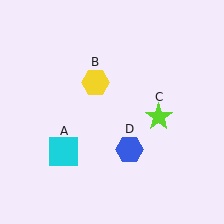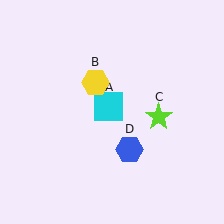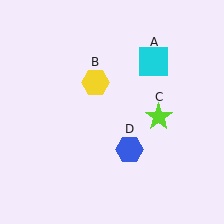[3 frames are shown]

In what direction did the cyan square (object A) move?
The cyan square (object A) moved up and to the right.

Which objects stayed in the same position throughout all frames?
Yellow hexagon (object B) and lime star (object C) and blue hexagon (object D) remained stationary.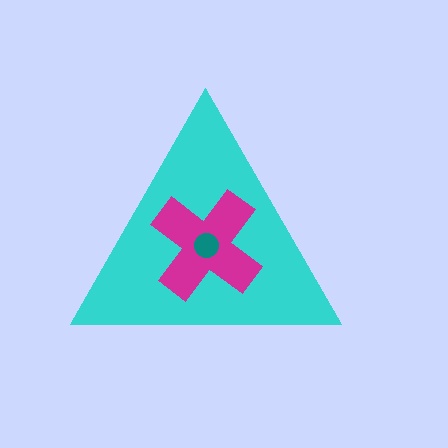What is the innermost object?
The teal circle.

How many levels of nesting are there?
3.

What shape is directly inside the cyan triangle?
The magenta cross.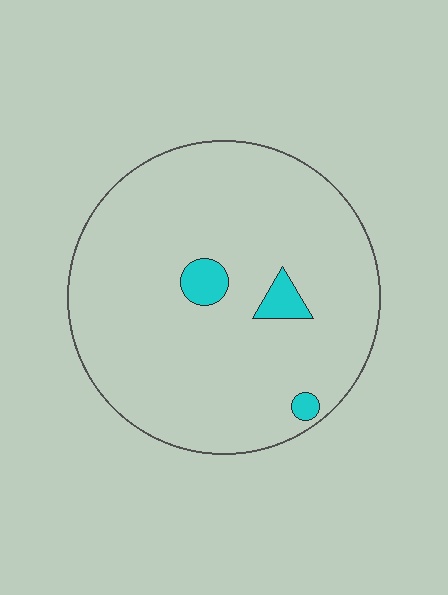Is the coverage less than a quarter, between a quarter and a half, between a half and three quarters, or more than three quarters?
Less than a quarter.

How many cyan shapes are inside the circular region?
3.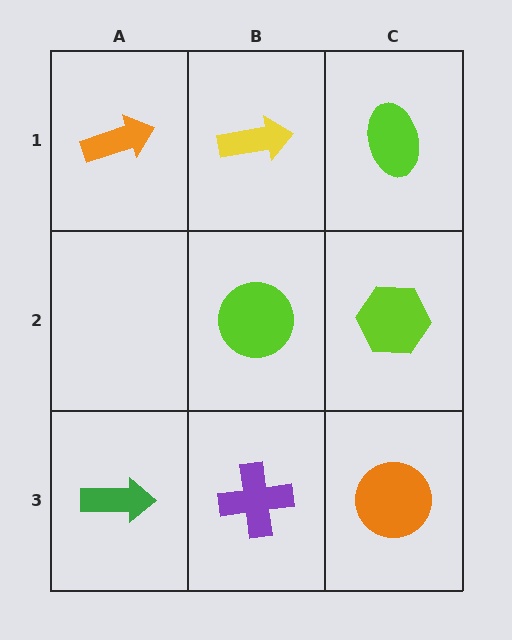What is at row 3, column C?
An orange circle.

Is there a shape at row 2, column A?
No, that cell is empty.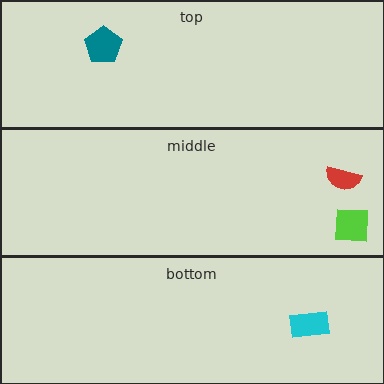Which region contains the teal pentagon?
The top region.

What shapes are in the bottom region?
The cyan rectangle.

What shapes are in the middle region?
The red semicircle, the lime square.